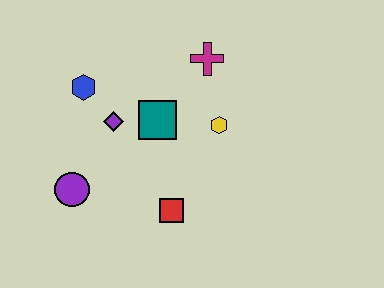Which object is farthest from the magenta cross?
The purple circle is farthest from the magenta cross.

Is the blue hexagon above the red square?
Yes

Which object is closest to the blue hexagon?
The purple diamond is closest to the blue hexagon.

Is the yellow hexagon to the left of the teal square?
No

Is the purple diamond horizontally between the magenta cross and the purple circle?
Yes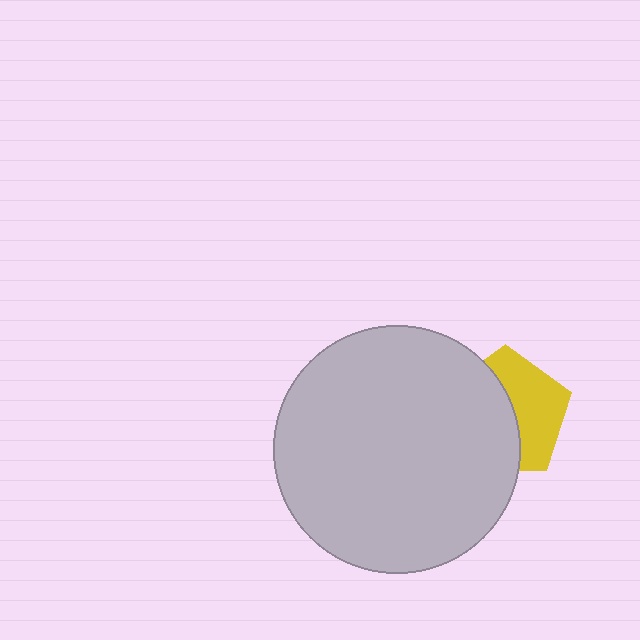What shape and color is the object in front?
The object in front is a light gray circle.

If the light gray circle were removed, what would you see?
You would see the complete yellow pentagon.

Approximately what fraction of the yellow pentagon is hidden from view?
Roughly 54% of the yellow pentagon is hidden behind the light gray circle.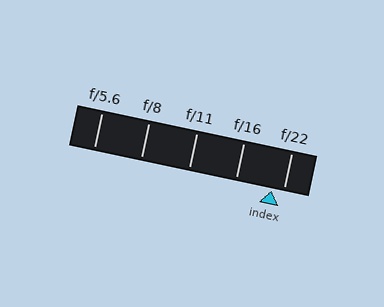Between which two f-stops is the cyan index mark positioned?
The index mark is between f/16 and f/22.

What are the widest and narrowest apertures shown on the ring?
The widest aperture shown is f/5.6 and the narrowest is f/22.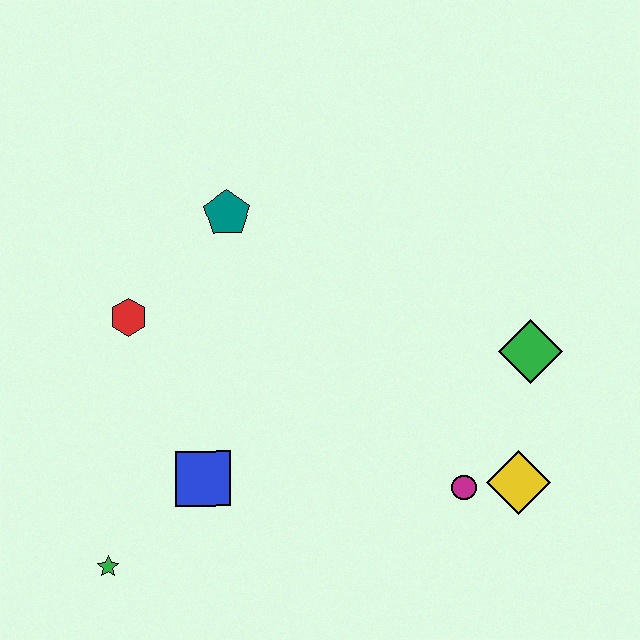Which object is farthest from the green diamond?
The green star is farthest from the green diamond.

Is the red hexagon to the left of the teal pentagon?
Yes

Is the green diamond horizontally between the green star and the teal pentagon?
No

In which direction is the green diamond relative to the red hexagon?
The green diamond is to the right of the red hexagon.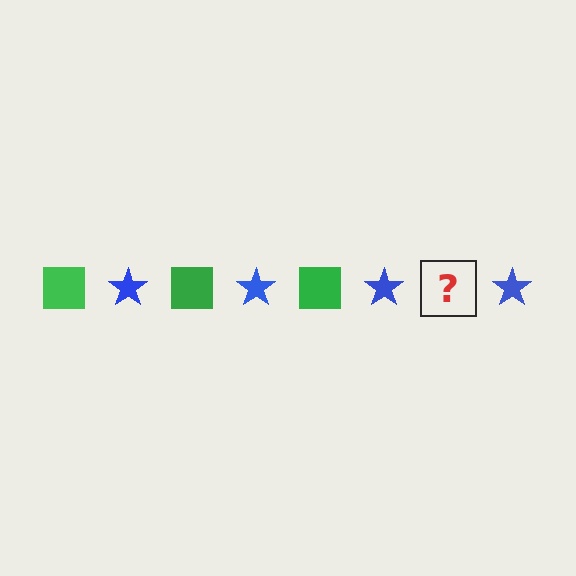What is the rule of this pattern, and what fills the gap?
The rule is that the pattern alternates between green square and blue star. The gap should be filled with a green square.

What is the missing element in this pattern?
The missing element is a green square.